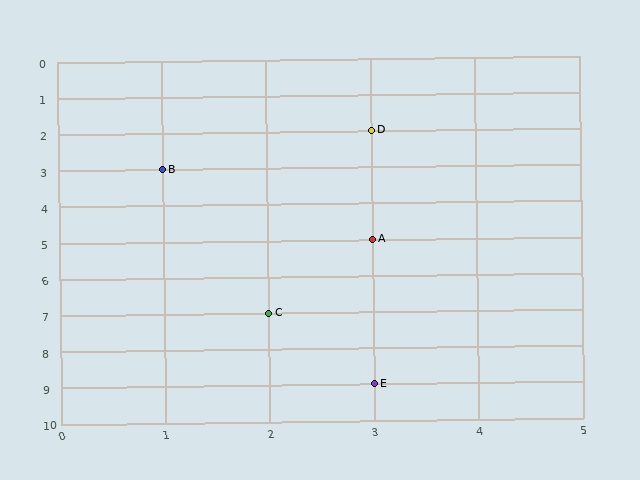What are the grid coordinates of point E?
Point E is at grid coordinates (3, 9).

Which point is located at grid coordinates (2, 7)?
Point C is at (2, 7).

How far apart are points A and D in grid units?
Points A and D are 3 rows apart.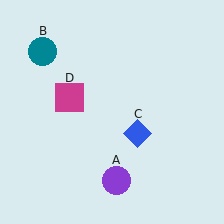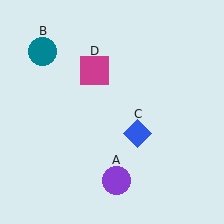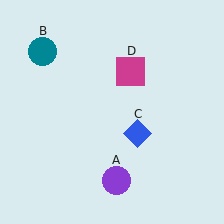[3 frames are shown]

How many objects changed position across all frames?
1 object changed position: magenta square (object D).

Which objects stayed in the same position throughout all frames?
Purple circle (object A) and teal circle (object B) and blue diamond (object C) remained stationary.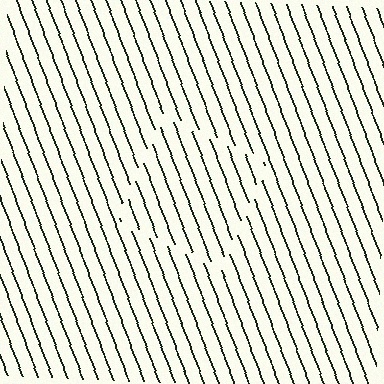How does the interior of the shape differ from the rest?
The interior of the shape contains the same grating, shifted by half a period — the contour is defined by the phase discontinuity where line-ends from the inner and outer gratings abut.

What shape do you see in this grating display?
An illusory square. The interior of the shape contains the same grating, shifted by half a period — the contour is defined by the phase discontinuity where line-ends from the inner and outer gratings abut.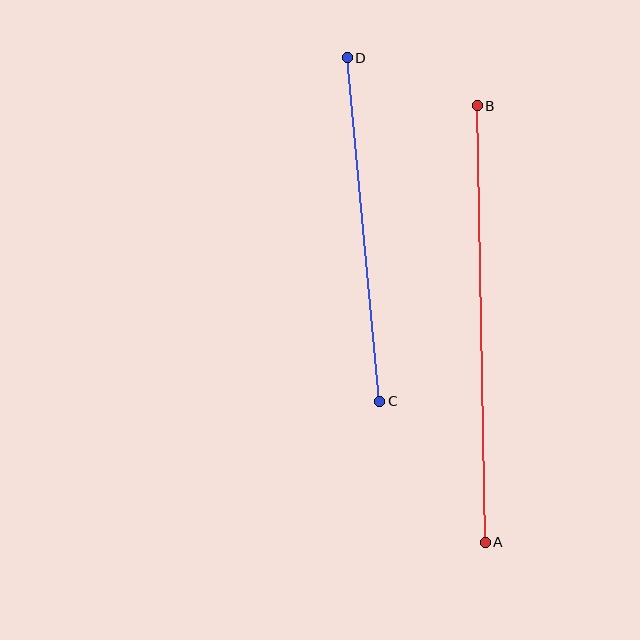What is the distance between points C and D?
The distance is approximately 345 pixels.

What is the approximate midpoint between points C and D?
The midpoint is at approximately (364, 229) pixels.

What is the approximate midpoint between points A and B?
The midpoint is at approximately (481, 324) pixels.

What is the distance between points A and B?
The distance is approximately 437 pixels.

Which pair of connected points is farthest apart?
Points A and B are farthest apart.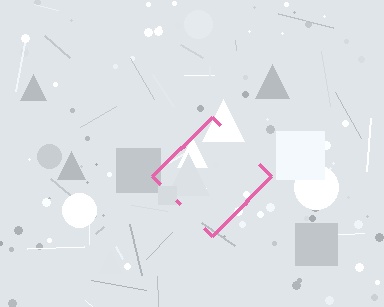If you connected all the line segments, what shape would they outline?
They would outline a diamond.